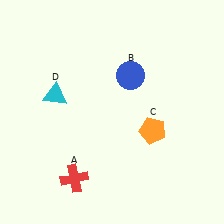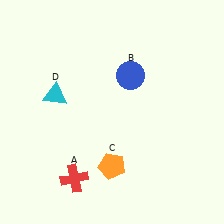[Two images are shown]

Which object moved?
The orange pentagon (C) moved left.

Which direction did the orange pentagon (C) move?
The orange pentagon (C) moved left.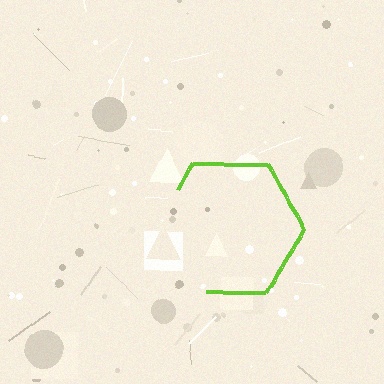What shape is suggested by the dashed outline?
The dashed outline suggests a hexagon.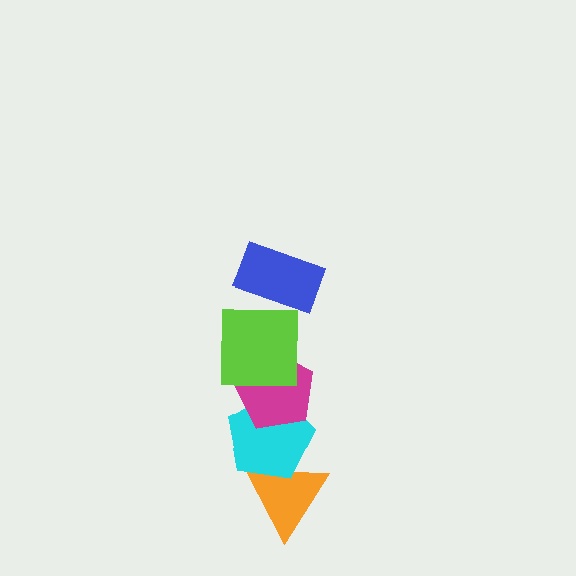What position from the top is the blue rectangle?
The blue rectangle is 1st from the top.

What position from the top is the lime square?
The lime square is 2nd from the top.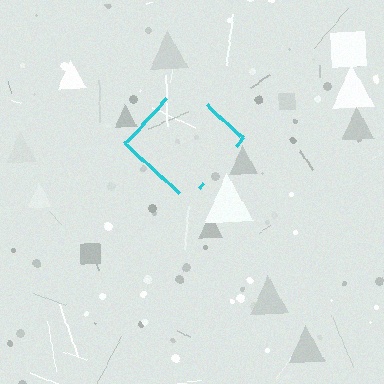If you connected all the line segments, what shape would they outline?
They would outline a diamond.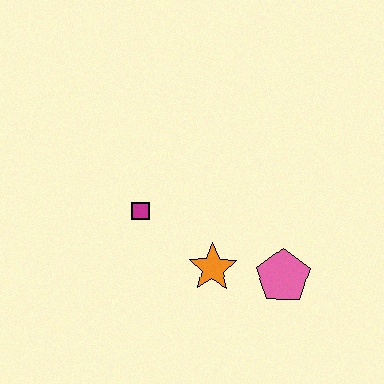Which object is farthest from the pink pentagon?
The magenta square is farthest from the pink pentagon.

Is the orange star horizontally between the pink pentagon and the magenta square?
Yes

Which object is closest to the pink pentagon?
The orange star is closest to the pink pentagon.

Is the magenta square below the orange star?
No